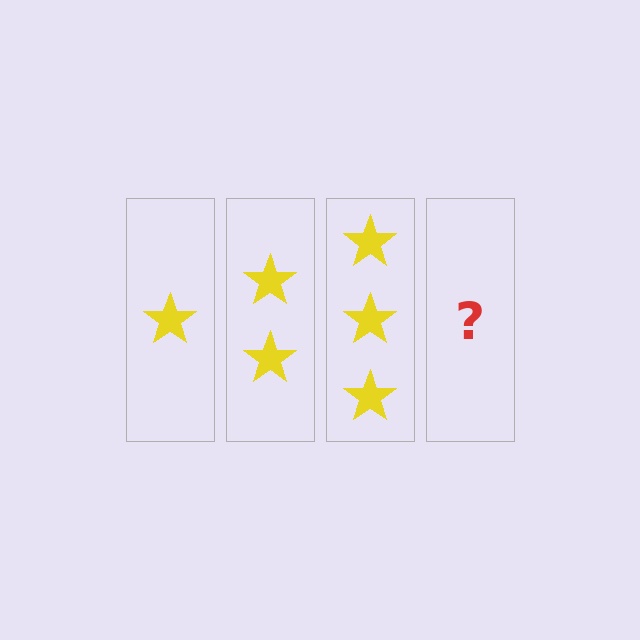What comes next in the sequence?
The next element should be 4 stars.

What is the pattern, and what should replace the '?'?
The pattern is that each step adds one more star. The '?' should be 4 stars.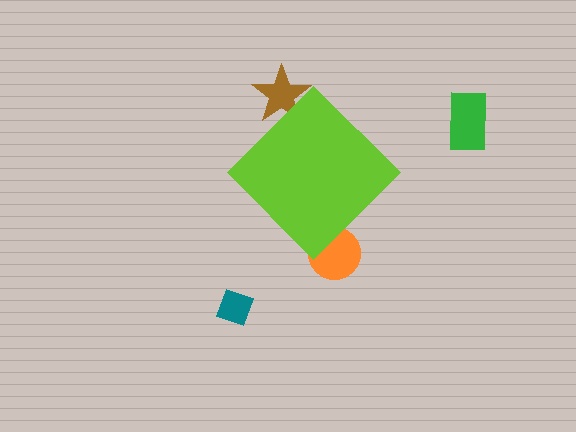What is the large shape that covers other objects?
A lime diamond.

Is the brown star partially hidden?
Yes, the brown star is partially hidden behind the lime diamond.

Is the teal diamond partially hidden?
No, the teal diamond is fully visible.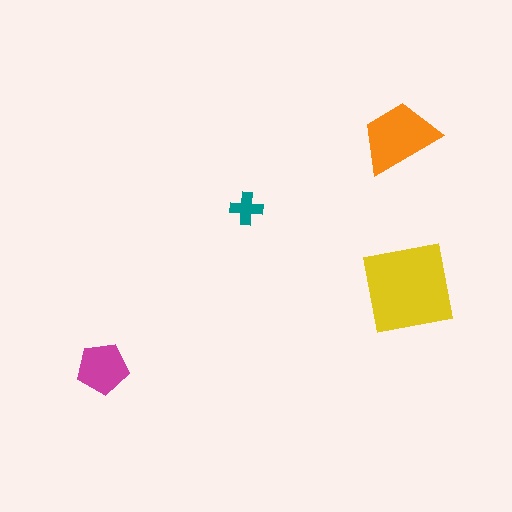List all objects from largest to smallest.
The yellow square, the orange trapezoid, the magenta pentagon, the teal cross.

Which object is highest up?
The orange trapezoid is topmost.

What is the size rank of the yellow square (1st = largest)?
1st.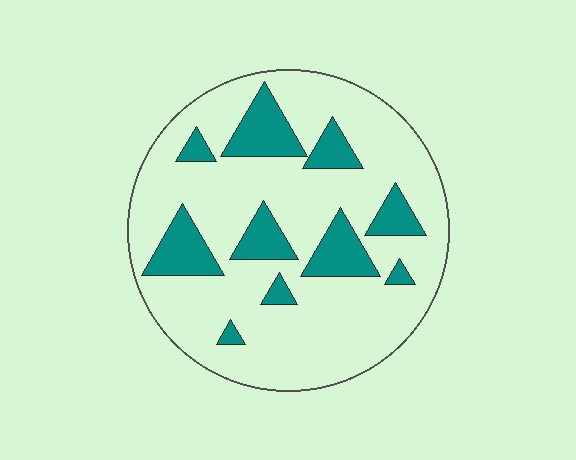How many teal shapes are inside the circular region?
10.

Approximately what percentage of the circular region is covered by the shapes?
Approximately 20%.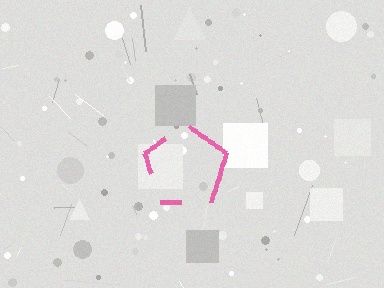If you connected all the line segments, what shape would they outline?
They would outline a pentagon.